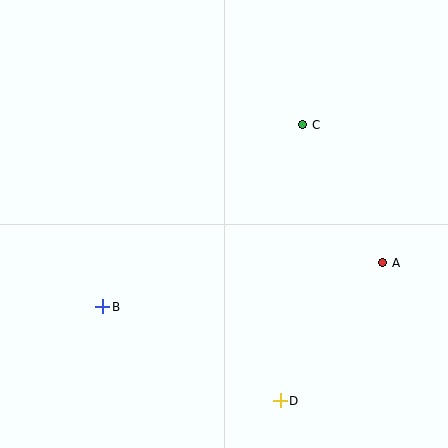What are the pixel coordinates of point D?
Point D is at (280, 401).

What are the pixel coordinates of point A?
Point A is at (383, 263).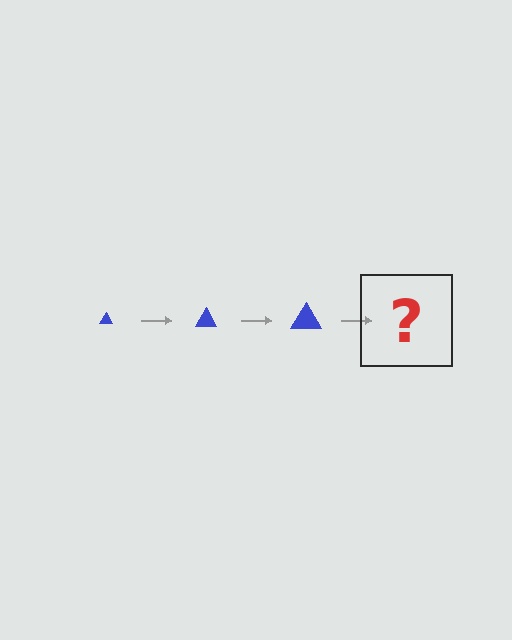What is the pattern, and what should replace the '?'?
The pattern is that the triangle gets progressively larger each step. The '?' should be a blue triangle, larger than the previous one.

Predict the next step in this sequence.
The next step is a blue triangle, larger than the previous one.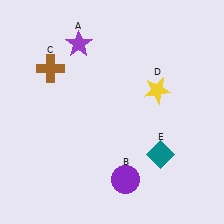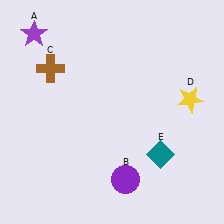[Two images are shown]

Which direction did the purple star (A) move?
The purple star (A) moved left.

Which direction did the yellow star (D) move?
The yellow star (D) moved right.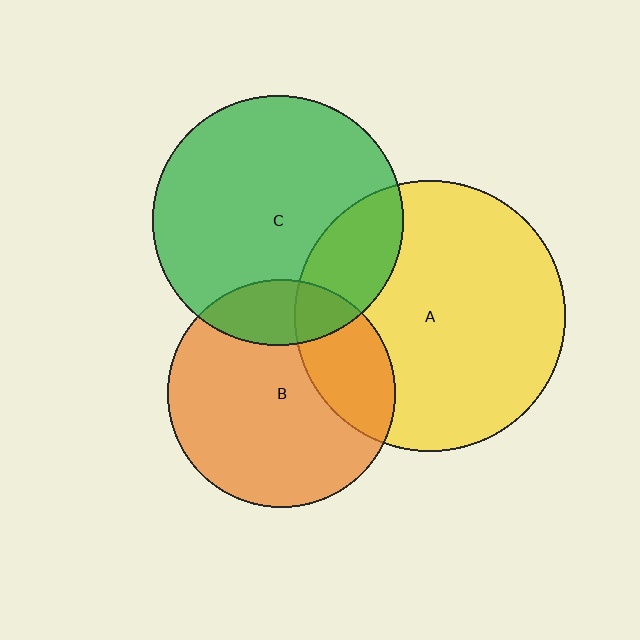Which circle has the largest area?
Circle A (yellow).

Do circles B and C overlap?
Yes.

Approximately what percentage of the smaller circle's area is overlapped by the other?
Approximately 20%.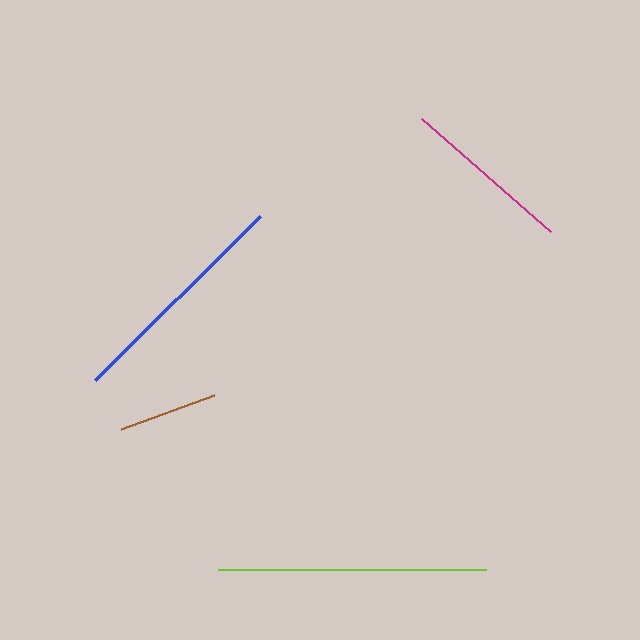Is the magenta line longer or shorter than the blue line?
The blue line is longer than the magenta line.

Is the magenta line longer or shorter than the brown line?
The magenta line is longer than the brown line.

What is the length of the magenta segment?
The magenta segment is approximately 172 pixels long.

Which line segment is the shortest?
The brown line is the shortest at approximately 99 pixels.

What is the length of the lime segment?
The lime segment is approximately 268 pixels long.